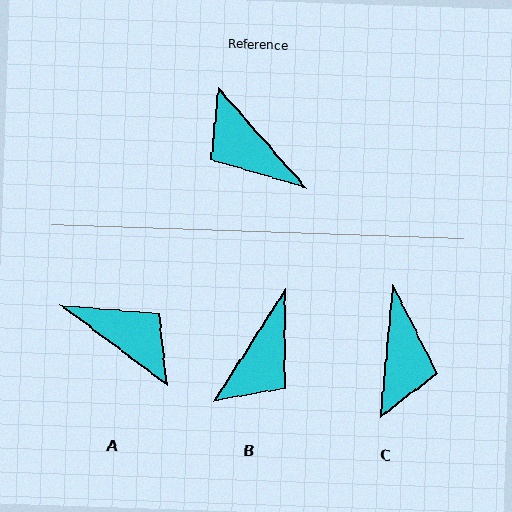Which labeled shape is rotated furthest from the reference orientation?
A, about 168 degrees away.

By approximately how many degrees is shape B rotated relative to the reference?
Approximately 107 degrees counter-clockwise.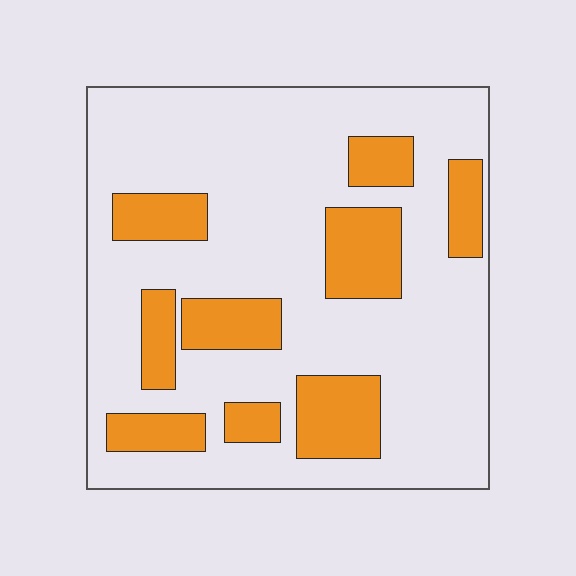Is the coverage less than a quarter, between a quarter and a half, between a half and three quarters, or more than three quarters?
Less than a quarter.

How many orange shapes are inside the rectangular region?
9.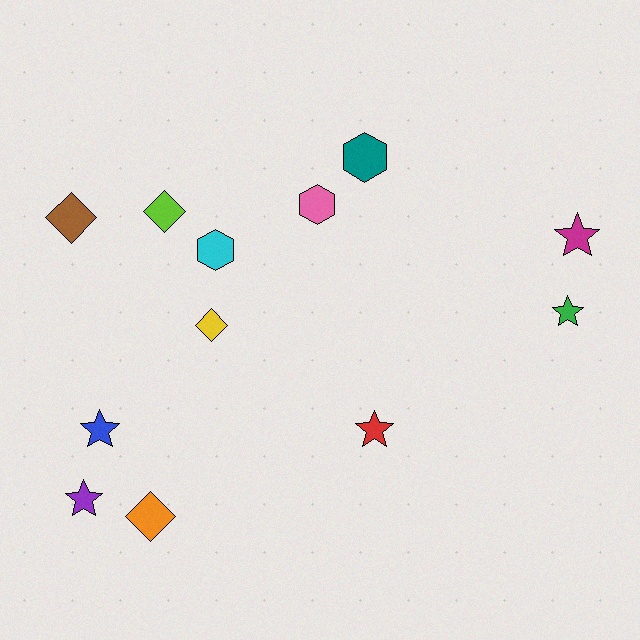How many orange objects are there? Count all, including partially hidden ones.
There is 1 orange object.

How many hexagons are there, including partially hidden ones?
There are 3 hexagons.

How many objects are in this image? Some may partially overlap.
There are 12 objects.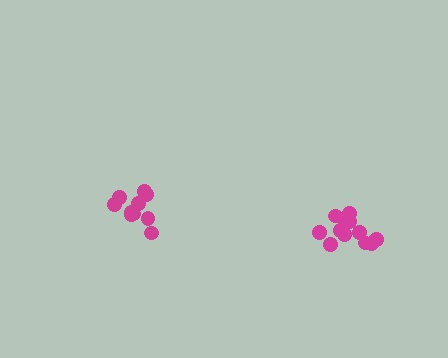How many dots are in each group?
Group 1: 12 dots, Group 2: 10 dots (22 total).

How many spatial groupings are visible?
There are 2 spatial groupings.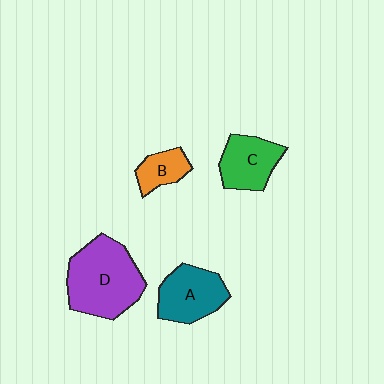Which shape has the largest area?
Shape D (purple).